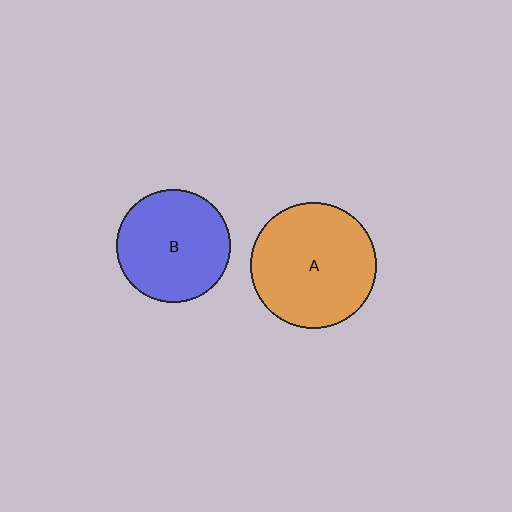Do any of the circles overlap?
No, none of the circles overlap.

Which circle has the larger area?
Circle A (orange).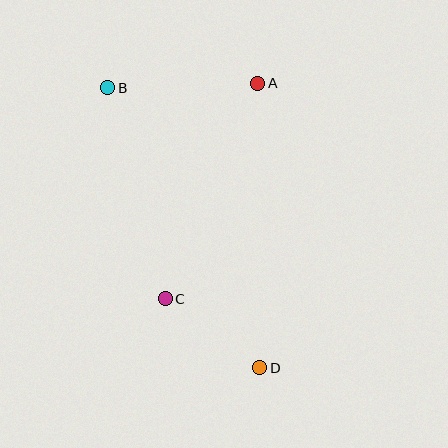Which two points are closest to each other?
Points C and D are closest to each other.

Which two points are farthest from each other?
Points B and D are farthest from each other.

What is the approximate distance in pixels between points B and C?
The distance between B and C is approximately 219 pixels.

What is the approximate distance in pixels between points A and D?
The distance between A and D is approximately 285 pixels.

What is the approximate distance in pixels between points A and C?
The distance between A and C is approximately 234 pixels.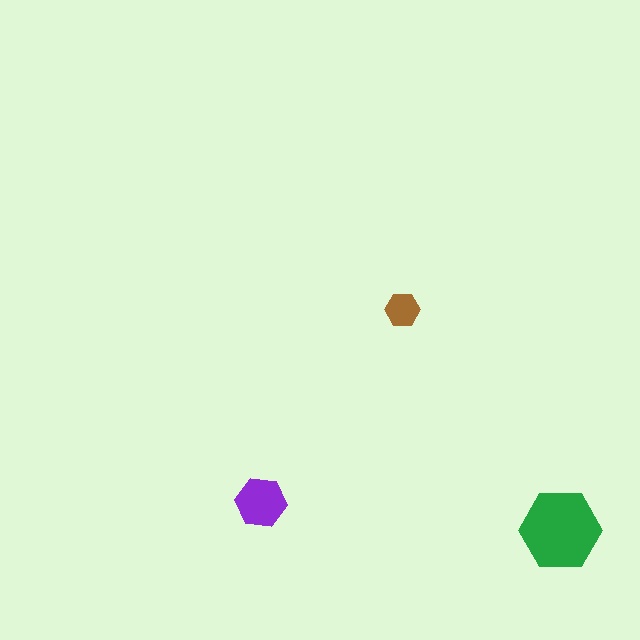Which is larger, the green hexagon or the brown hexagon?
The green one.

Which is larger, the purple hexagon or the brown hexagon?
The purple one.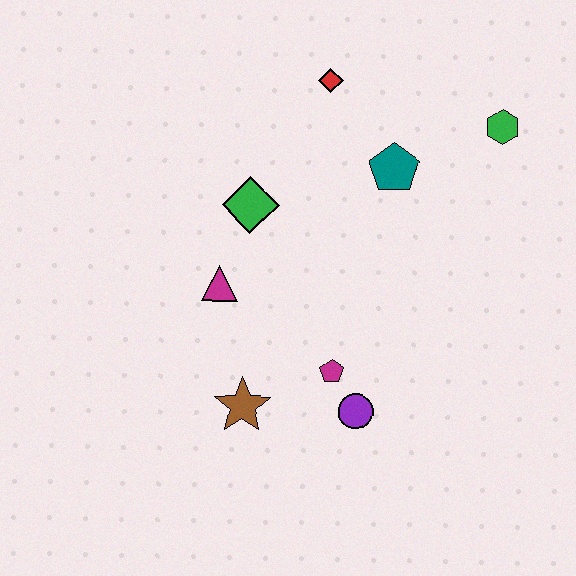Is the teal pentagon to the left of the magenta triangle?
No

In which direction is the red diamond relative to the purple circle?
The red diamond is above the purple circle.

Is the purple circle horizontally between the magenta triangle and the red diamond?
No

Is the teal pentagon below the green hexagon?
Yes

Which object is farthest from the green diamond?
The green hexagon is farthest from the green diamond.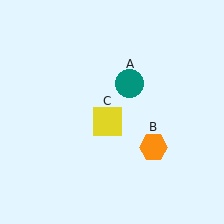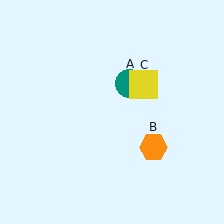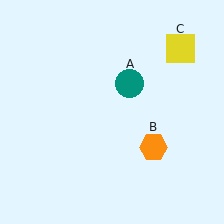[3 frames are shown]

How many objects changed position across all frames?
1 object changed position: yellow square (object C).